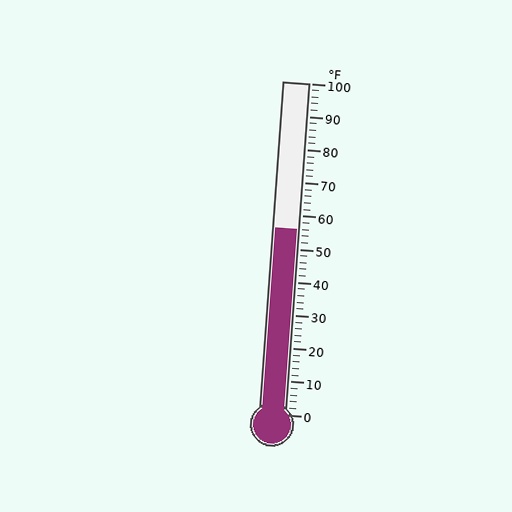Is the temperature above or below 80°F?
The temperature is below 80°F.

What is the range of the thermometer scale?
The thermometer scale ranges from 0°F to 100°F.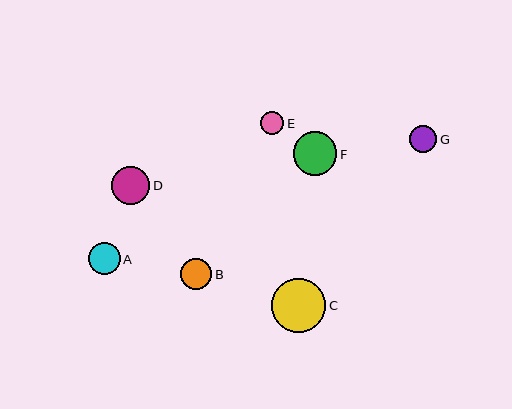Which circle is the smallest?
Circle E is the smallest with a size of approximately 23 pixels.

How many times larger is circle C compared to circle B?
Circle C is approximately 1.7 times the size of circle B.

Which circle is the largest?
Circle C is the largest with a size of approximately 54 pixels.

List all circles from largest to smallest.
From largest to smallest: C, F, D, A, B, G, E.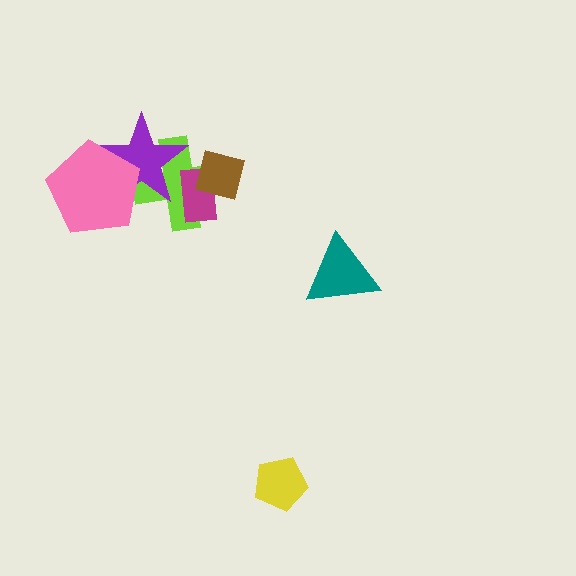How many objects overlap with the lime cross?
4 objects overlap with the lime cross.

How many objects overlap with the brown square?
2 objects overlap with the brown square.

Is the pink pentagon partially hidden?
No, no other shape covers it.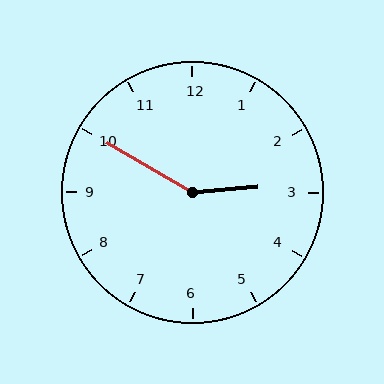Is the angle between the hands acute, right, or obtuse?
It is obtuse.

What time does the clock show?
2:50.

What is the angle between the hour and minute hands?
Approximately 145 degrees.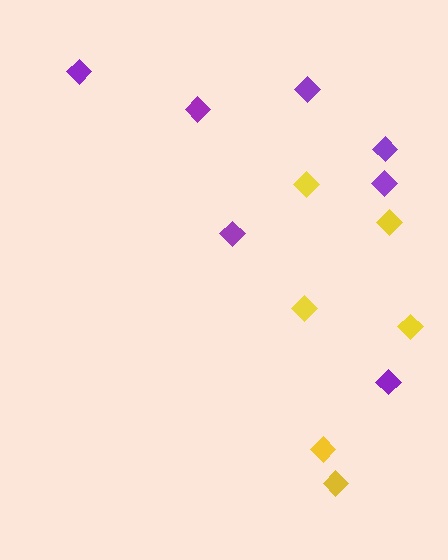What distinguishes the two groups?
There are 2 groups: one group of purple diamonds (7) and one group of yellow diamonds (6).